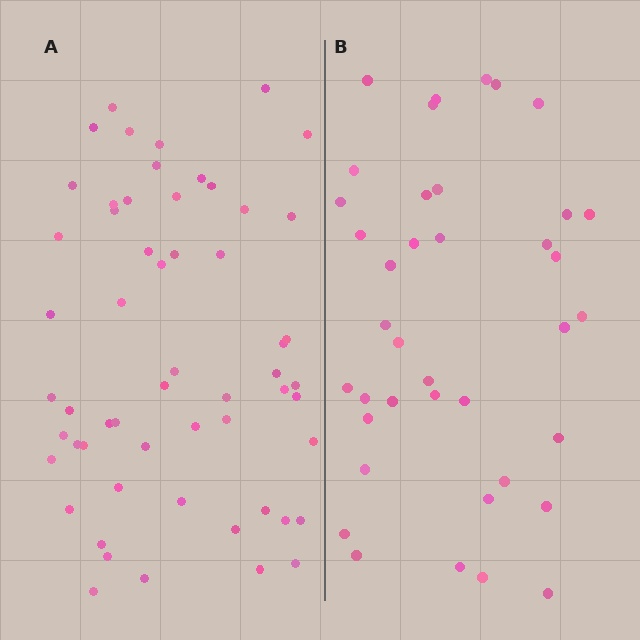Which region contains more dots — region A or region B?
Region A (the left region) has more dots.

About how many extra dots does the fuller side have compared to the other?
Region A has approximately 20 more dots than region B.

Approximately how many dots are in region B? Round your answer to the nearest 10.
About 40 dots. (The exact count is 39, which rounds to 40.)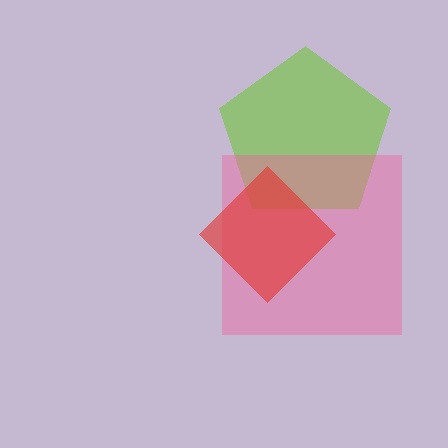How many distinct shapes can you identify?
There are 3 distinct shapes: a lime pentagon, a pink square, a red diamond.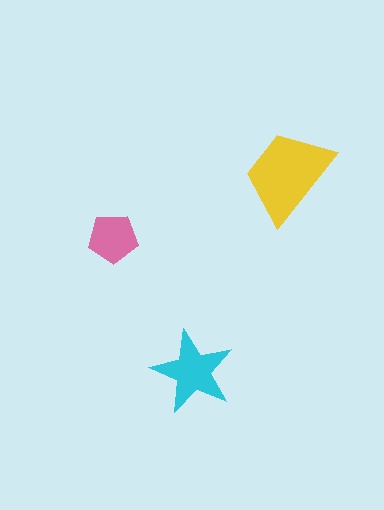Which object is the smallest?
The pink pentagon.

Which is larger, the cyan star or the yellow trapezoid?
The yellow trapezoid.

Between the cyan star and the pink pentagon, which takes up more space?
The cyan star.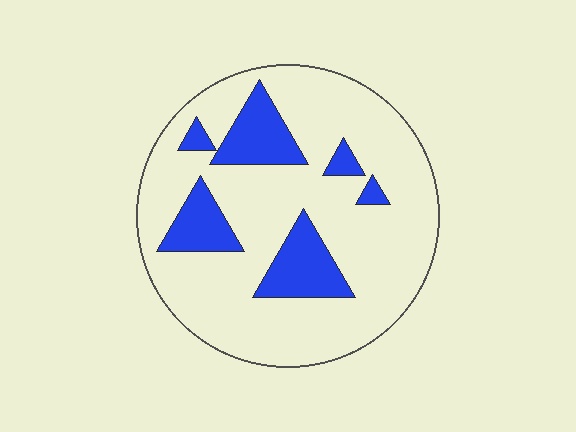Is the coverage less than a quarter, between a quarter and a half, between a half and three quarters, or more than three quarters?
Less than a quarter.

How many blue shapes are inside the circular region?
6.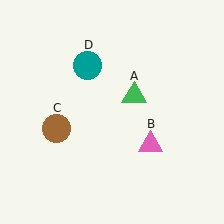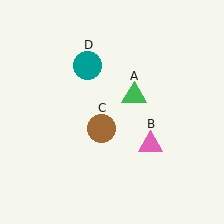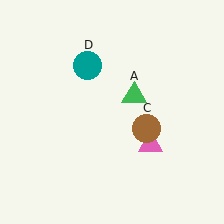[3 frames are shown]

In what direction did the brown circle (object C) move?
The brown circle (object C) moved right.